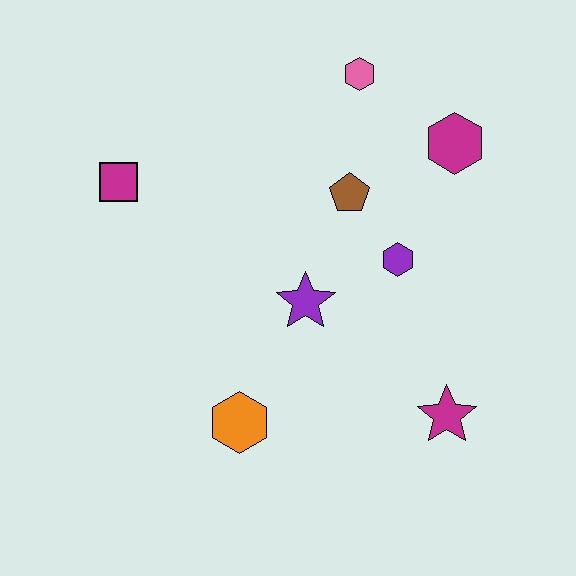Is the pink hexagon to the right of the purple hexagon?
No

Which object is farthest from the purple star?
The pink hexagon is farthest from the purple star.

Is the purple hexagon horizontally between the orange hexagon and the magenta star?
Yes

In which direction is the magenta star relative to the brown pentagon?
The magenta star is below the brown pentagon.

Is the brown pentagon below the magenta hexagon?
Yes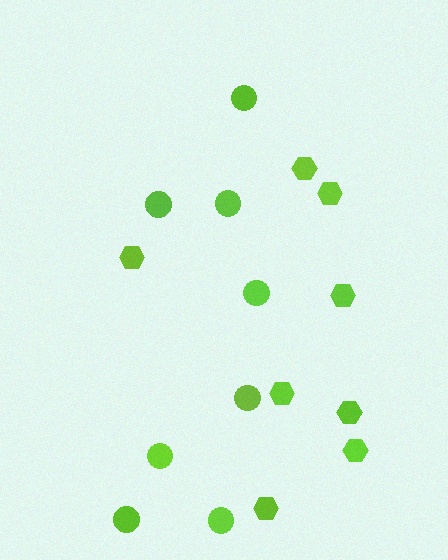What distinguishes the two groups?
There are 2 groups: one group of circles (8) and one group of hexagons (8).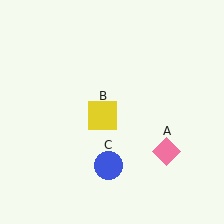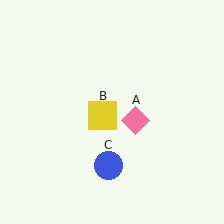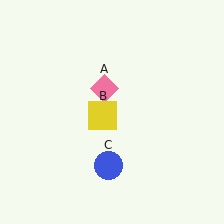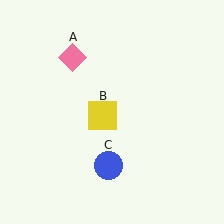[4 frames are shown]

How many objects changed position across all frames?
1 object changed position: pink diamond (object A).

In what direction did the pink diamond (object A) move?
The pink diamond (object A) moved up and to the left.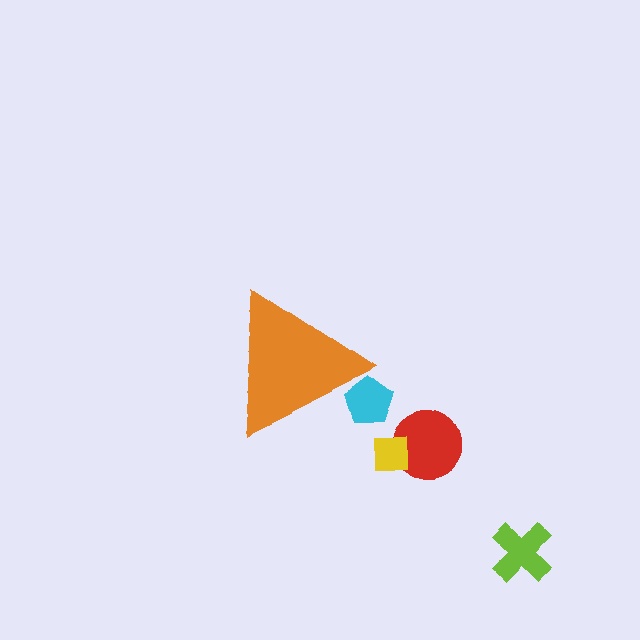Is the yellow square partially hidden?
No, the yellow square is fully visible.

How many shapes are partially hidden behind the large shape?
1 shape is partially hidden.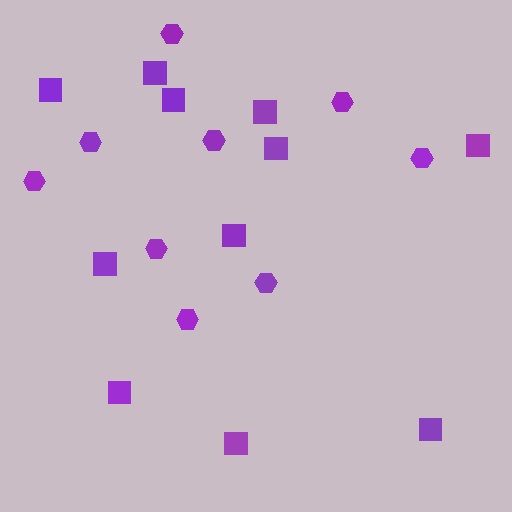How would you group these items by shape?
There are 2 groups: one group of hexagons (9) and one group of squares (11).